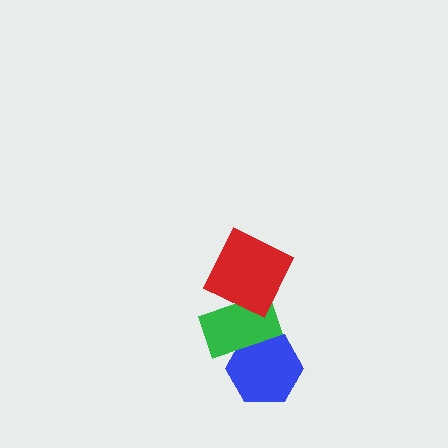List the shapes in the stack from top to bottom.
From top to bottom: the red square, the green rectangle, the blue hexagon.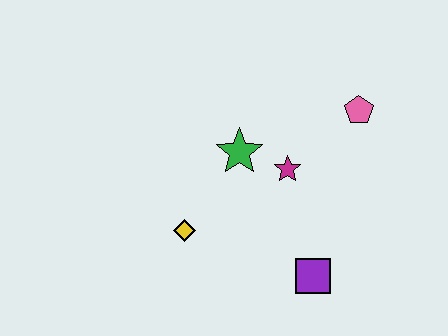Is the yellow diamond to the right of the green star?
No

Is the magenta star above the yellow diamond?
Yes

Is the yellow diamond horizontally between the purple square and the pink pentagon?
No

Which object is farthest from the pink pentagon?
The yellow diamond is farthest from the pink pentagon.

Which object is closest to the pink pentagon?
The magenta star is closest to the pink pentagon.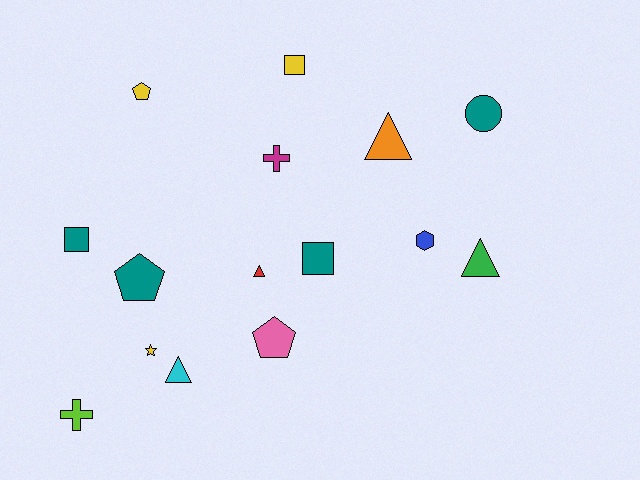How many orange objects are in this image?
There is 1 orange object.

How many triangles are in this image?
There are 4 triangles.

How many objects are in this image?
There are 15 objects.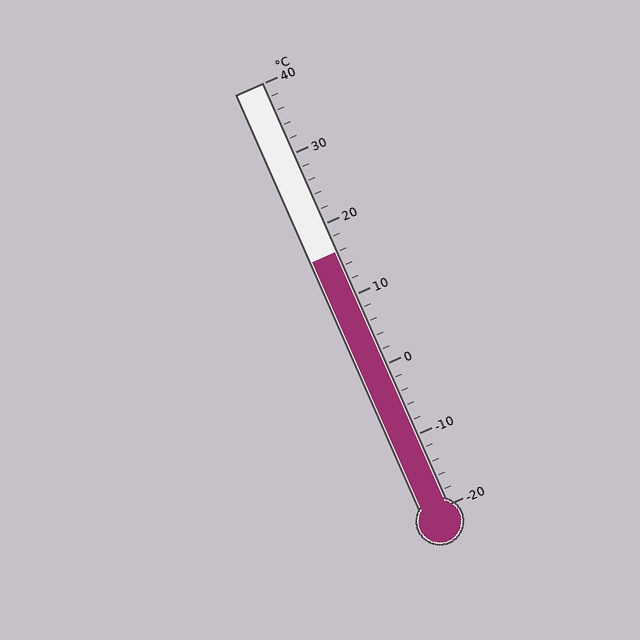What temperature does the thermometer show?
The thermometer shows approximately 16°C.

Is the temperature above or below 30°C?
The temperature is below 30°C.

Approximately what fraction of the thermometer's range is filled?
The thermometer is filled to approximately 60% of its range.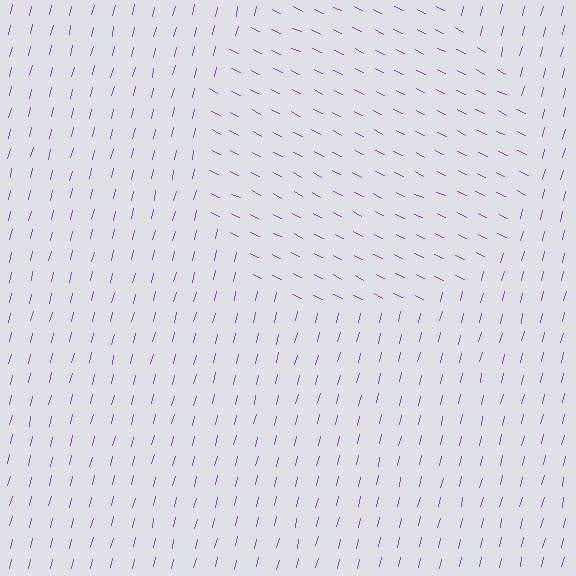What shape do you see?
I see a circle.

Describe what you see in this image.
The image is filled with small purple line segments. A circle region in the image has lines oriented differently from the surrounding lines, creating a visible texture boundary.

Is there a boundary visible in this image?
Yes, there is a texture boundary formed by a change in line orientation.